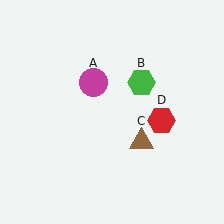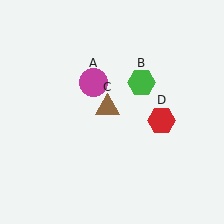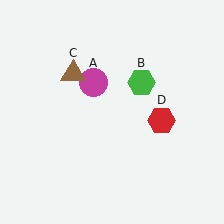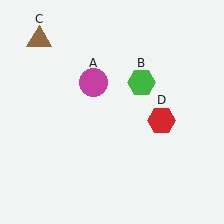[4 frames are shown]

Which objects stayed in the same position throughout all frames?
Magenta circle (object A) and green hexagon (object B) and red hexagon (object D) remained stationary.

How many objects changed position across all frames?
1 object changed position: brown triangle (object C).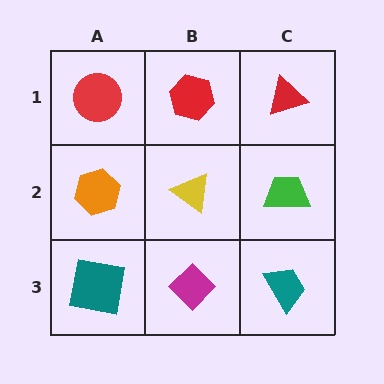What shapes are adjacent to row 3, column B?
A yellow triangle (row 2, column B), a teal square (row 3, column A), a teal trapezoid (row 3, column C).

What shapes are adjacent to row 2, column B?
A red hexagon (row 1, column B), a magenta diamond (row 3, column B), an orange hexagon (row 2, column A), a green trapezoid (row 2, column C).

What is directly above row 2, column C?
A red triangle.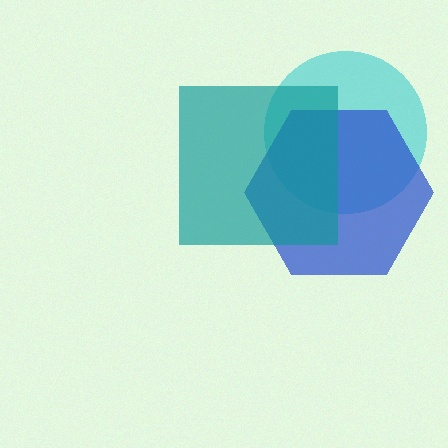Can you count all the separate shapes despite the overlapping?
Yes, there are 3 separate shapes.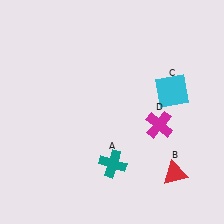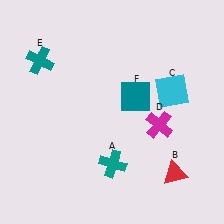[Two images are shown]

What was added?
A teal cross (E), a teal square (F) were added in Image 2.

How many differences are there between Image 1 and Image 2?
There are 2 differences between the two images.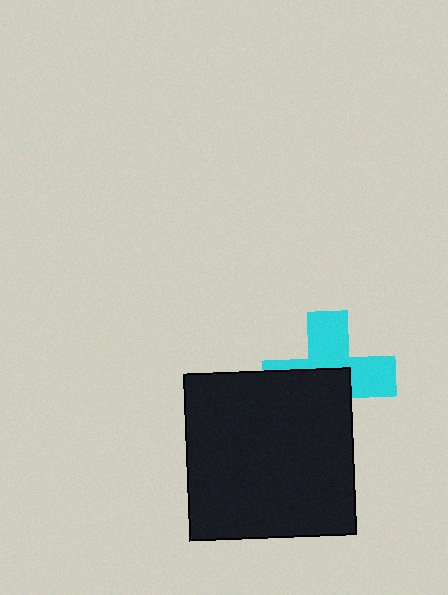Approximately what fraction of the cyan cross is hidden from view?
Roughly 50% of the cyan cross is hidden behind the black square.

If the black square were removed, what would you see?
You would see the complete cyan cross.